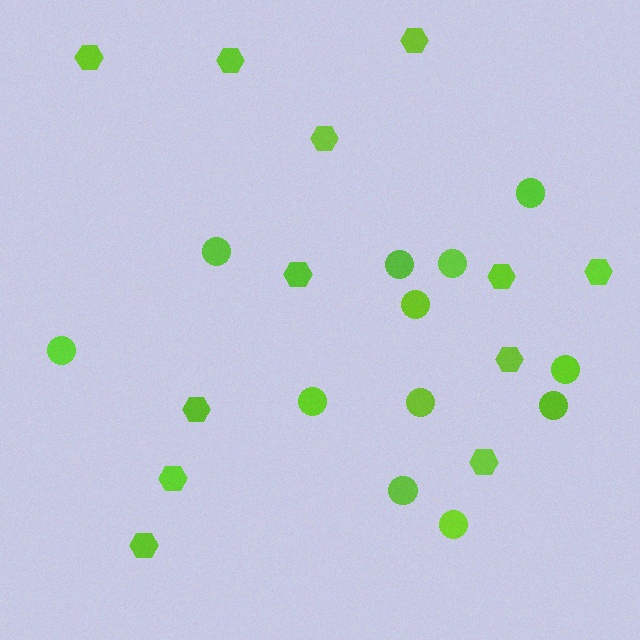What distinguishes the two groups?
There are 2 groups: one group of circles (12) and one group of hexagons (12).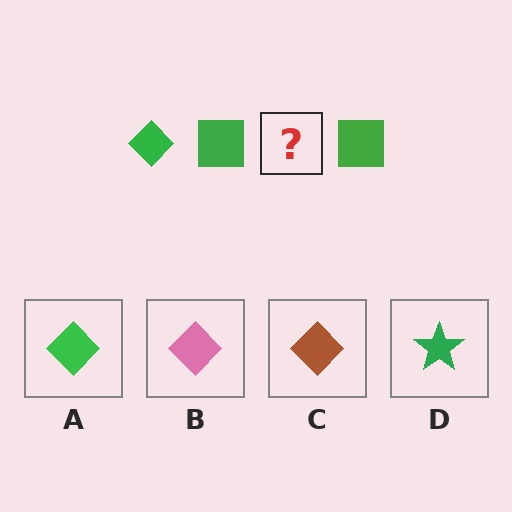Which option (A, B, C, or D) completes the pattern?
A.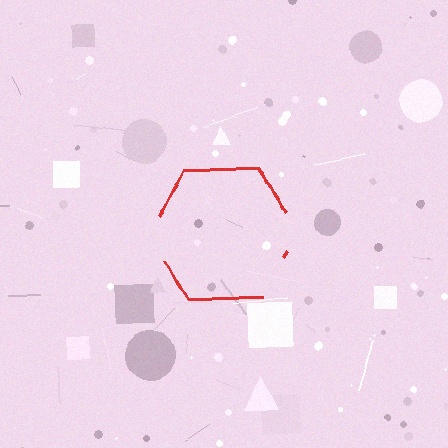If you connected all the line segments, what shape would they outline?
They would outline a hexagon.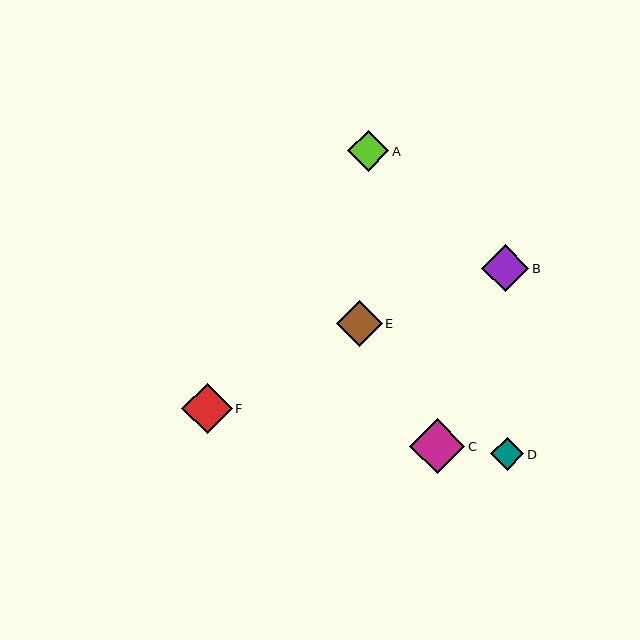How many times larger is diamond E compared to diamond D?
Diamond E is approximately 1.4 times the size of diamond D.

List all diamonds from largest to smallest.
From largest to smallest: C, F, B, E, A, D.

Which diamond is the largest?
Diamond C is the largest with a size of approximately 55 pixels.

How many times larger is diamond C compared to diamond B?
Diamond C is approximately 1.2 times the size of diamond B.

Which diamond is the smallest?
Diamond D is the smallest with a size of approximately 33 pixels.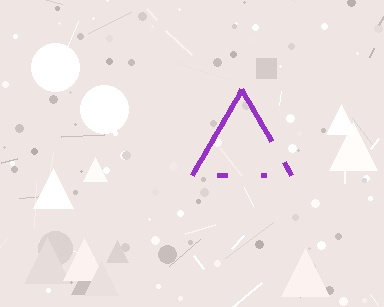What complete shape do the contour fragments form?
The contour fragments form a triangle.